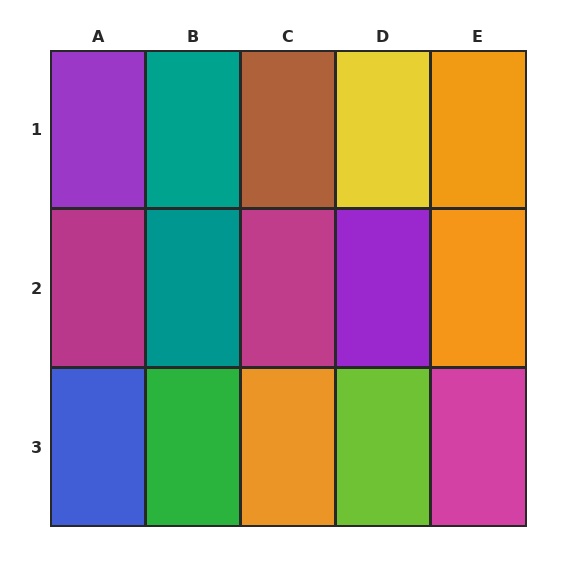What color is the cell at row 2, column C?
Magenta.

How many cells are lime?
1 cell is lime.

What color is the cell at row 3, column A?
Blue.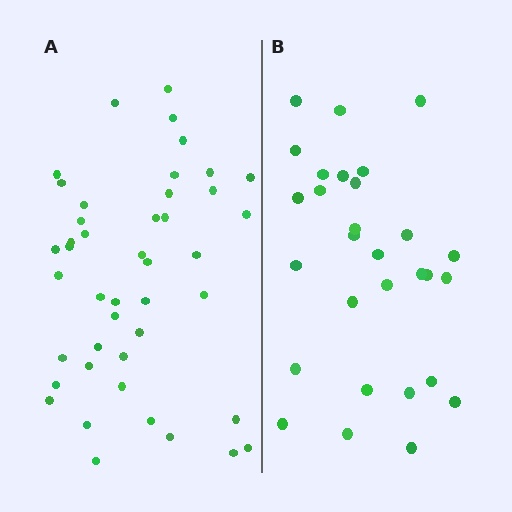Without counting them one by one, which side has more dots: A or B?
Region A (the left region) has more dots.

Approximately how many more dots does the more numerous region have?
Region A has approximately 15 more dots than region B.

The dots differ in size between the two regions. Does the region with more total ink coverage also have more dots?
No. Region B has more total ink coverage because its dots are larger, but region A actually contains more individual dots. Total area can be misleading — the number of items is what matters here.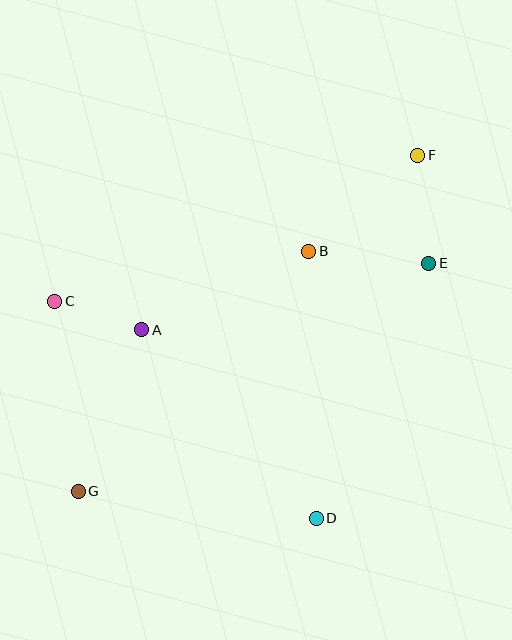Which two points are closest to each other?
Points A and C are closest to each other.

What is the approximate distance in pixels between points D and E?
The distance between D and E is approximately 279 pixels.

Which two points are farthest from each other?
Points F and G are farthest from each other.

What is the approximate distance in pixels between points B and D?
The distance between B and D is approximately 267 pixels.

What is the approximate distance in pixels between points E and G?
The distance between E and G is approximately 419 pixels.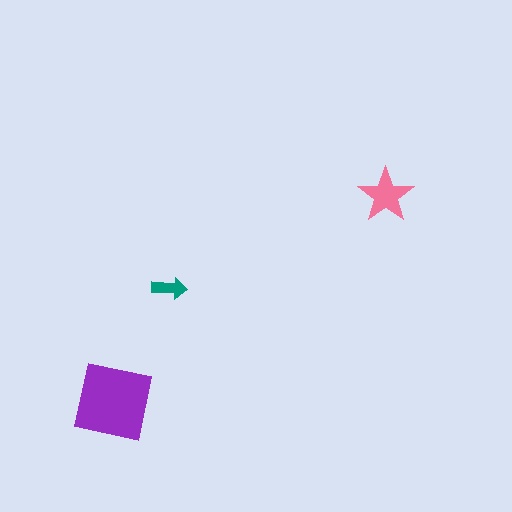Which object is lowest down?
The purple square is bottommost.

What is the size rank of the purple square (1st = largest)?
1st.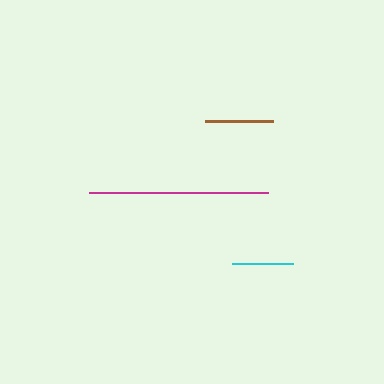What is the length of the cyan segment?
The cyan segment is approximately 61 pixels long.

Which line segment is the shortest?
The cyan line is the shortest at approximately 61 pixels.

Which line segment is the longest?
The magenta line is the longest at approximately 179 pixels.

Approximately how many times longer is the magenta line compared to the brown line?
The magenta line is approximately 2.7 times the length of the brown line.